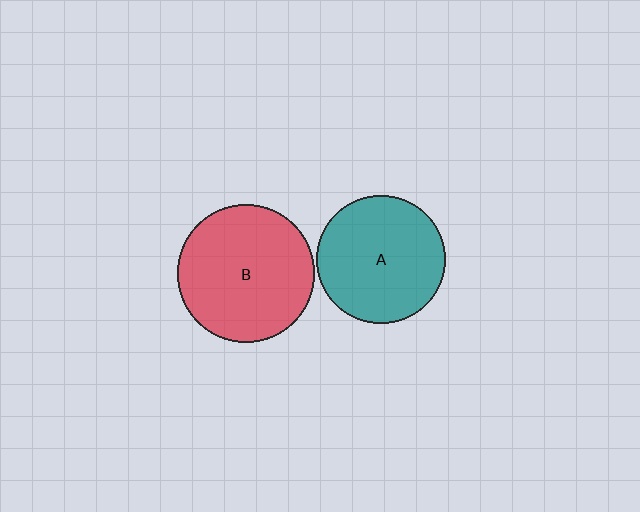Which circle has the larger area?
Circle B (red).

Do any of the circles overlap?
No, none of the circles overlap.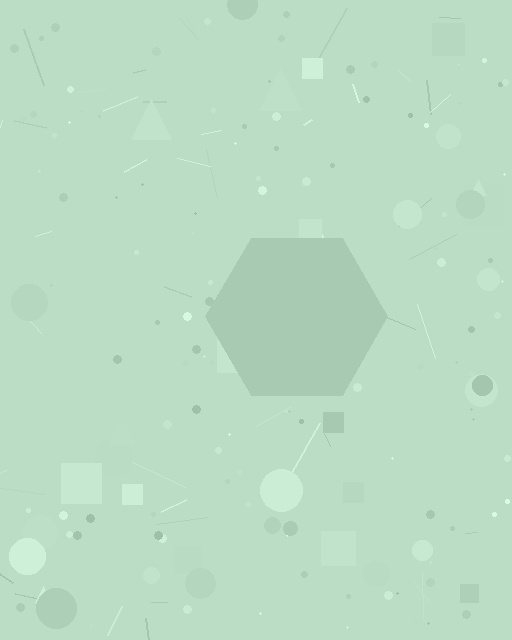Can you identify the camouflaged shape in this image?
The camouflaged shape is a hexagon.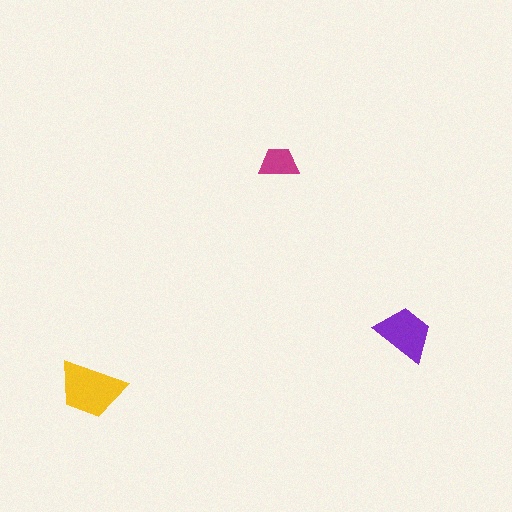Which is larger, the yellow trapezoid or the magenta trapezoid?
The yellow one.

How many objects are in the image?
There are 3 objects in the image.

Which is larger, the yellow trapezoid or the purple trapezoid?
The yellow one.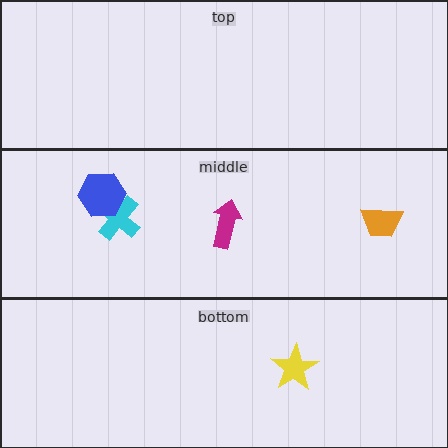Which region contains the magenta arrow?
The middle region.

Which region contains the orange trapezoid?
The middle region.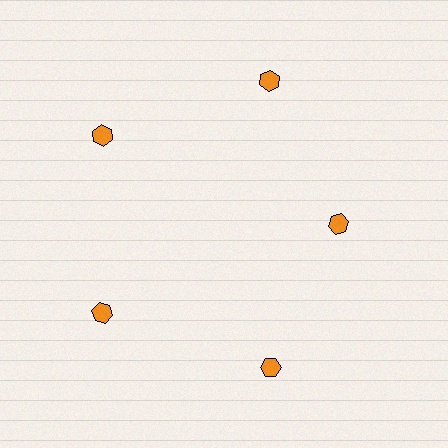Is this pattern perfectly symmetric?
No. The 5 orange hexagons are arranged in a ring, but one element near the 3 o'clock position is pulled inward toward the center, breaking the 5-fold rotational symmetry.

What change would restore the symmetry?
The symmetry would be restored by moving it outward, back onto the ring so that all 5 hexagons sit at equal angles and equal distance from the center.